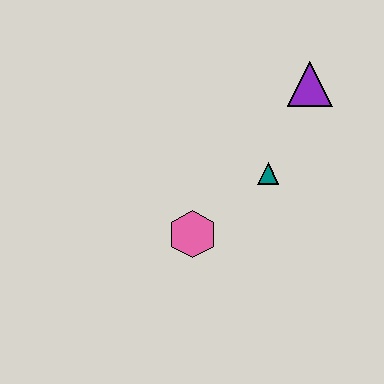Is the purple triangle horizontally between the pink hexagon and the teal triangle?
No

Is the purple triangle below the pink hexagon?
No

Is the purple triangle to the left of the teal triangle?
No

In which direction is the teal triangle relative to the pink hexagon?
The teal triangle is to the right of the pink hexagon.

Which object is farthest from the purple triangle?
The pink hexagon is farthest from the purple triangle.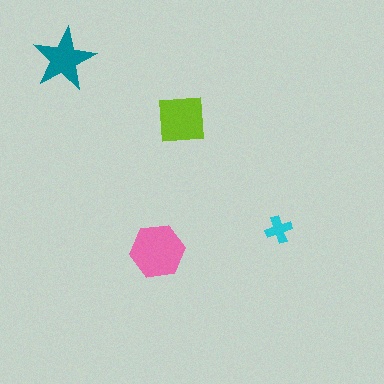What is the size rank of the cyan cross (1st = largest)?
4th.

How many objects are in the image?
There are 4 objects in the image.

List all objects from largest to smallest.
The pink hexagon, the lime square, the teal star, the cyan cross.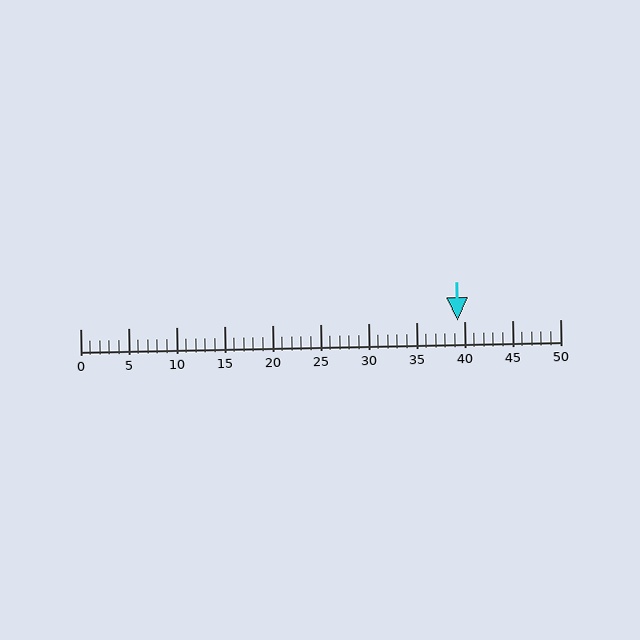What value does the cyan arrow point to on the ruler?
The cyan arrow points to approximately 39.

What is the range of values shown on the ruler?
The ruler shows values from 0 to 50.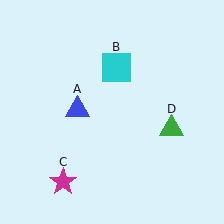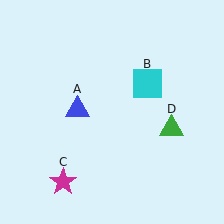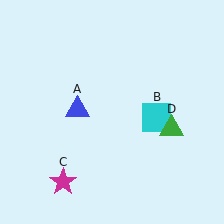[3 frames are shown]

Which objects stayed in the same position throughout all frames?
Blue triangle (object A) and magenta star (object C) and green triangle (object D) remained stationary.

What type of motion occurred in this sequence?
The cyan square (object B) rotated clockwise around the center of the scene.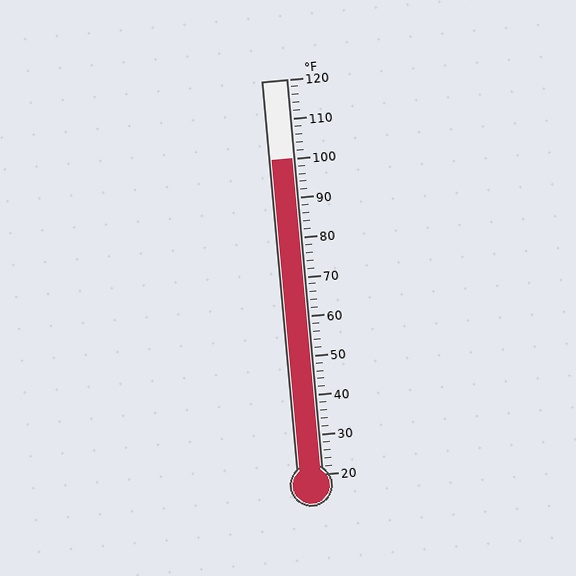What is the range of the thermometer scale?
The thermometer scale ranges from 20°F to 120°F.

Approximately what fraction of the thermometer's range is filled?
The thermometer is filled to approximately 80% of its range.